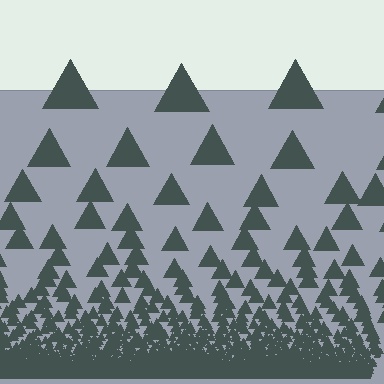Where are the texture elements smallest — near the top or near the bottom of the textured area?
Near the bottom.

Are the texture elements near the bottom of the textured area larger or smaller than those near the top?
Smaller. The gradient is inverted — elements near the bottom are smaller and denser.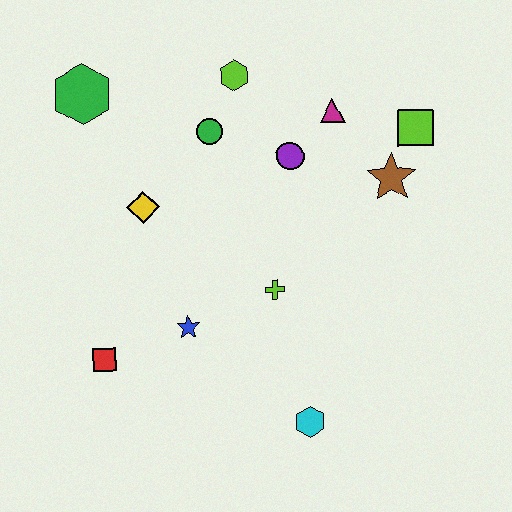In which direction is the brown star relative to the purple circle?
The brown star is to the right of the purple circle.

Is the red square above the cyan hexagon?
Yes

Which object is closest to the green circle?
The lime hexagon is closest to the green circle.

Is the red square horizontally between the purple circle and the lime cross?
No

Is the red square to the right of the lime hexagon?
No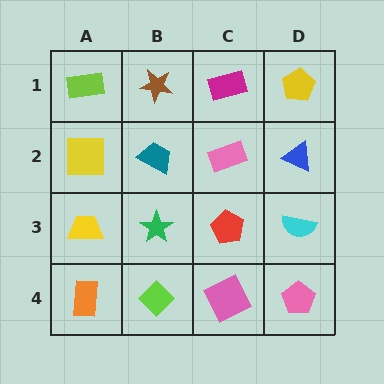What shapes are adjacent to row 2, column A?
A lime rectangle (row 1, column A), a yellow trapezoid (row 3, column A), a teal trapezoid (row 2, column B).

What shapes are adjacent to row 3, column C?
A pink rectangle (row 2, column C), a pink square (row 4, column C), a green star (row 3, column B), a cyan semicircle (row 3, column D).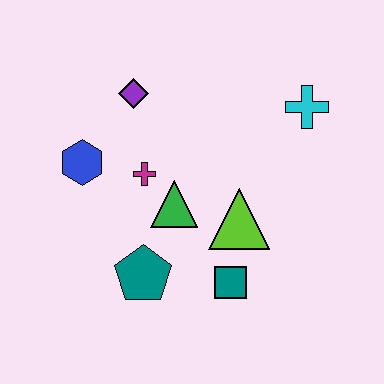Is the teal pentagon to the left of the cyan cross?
Yes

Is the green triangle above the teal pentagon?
Yes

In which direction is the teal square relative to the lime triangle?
The teal square is below the lime triangle.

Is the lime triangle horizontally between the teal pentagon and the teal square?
No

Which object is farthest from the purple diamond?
The teal square is farthest from the purple diamond.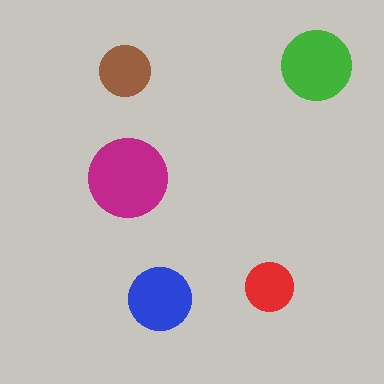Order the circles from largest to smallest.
the magenta one, the green one, the blue one, the brown one, the red one.